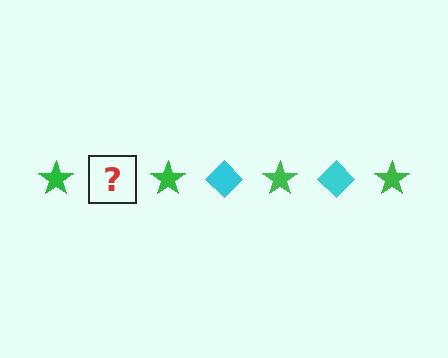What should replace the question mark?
The question mark should be replaced with a cyan diamond.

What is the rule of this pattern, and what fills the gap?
The rule is that the pattern alternates between green star and cyan diamond. The gap should be filled with a cyan diamond.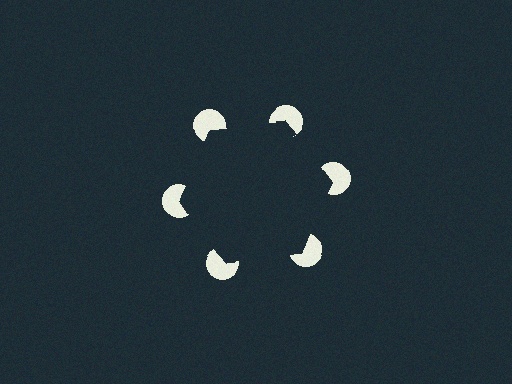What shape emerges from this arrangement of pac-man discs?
An illusory hexagon — its edges are inferred from the aligned wedge cuts in the pac-man discs, not physically drawn.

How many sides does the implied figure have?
6 sides.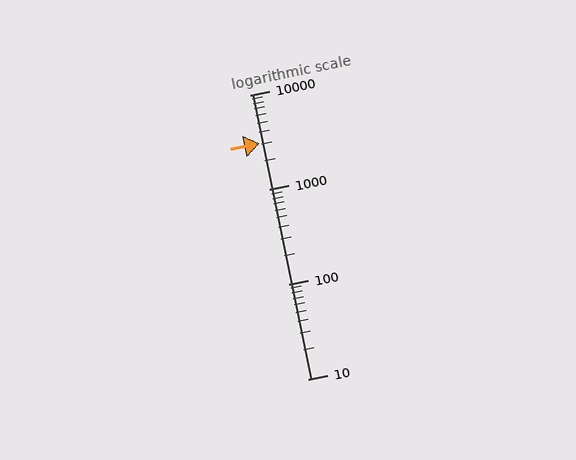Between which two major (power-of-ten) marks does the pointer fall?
The pointer is between 1000 and 10000.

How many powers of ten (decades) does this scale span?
The scale spans 3 decades, from 10 to 10000.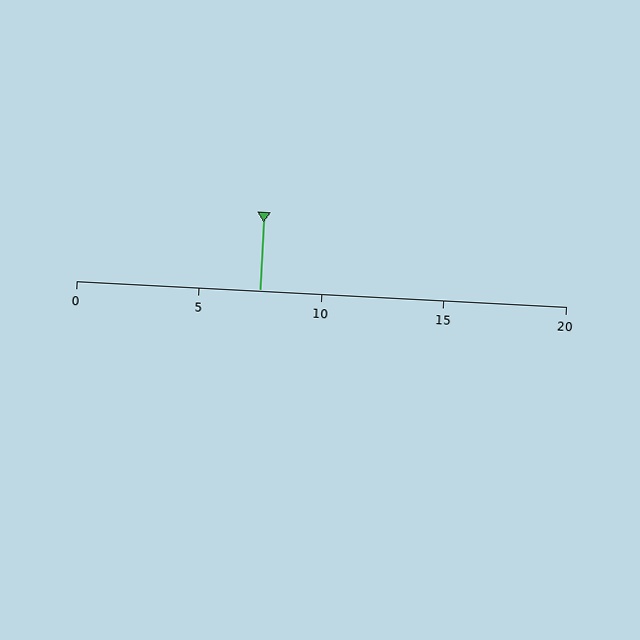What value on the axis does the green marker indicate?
The marker indicates approximately 7.5.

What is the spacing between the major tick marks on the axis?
The major ticks are spaced 5 apart.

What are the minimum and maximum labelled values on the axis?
The axis runs from 0 to 20.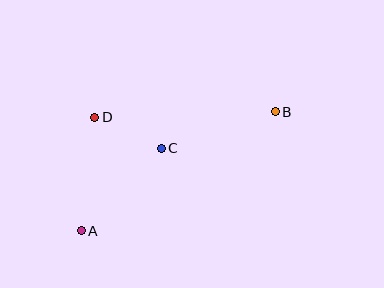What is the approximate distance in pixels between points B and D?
The distance between B and D is approximately 181 pixels.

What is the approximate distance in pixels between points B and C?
The distance between B and C is approximately 120 pixels.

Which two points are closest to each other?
Points C and D are closest to each other.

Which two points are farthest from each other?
Points A and B are farthest from each other.